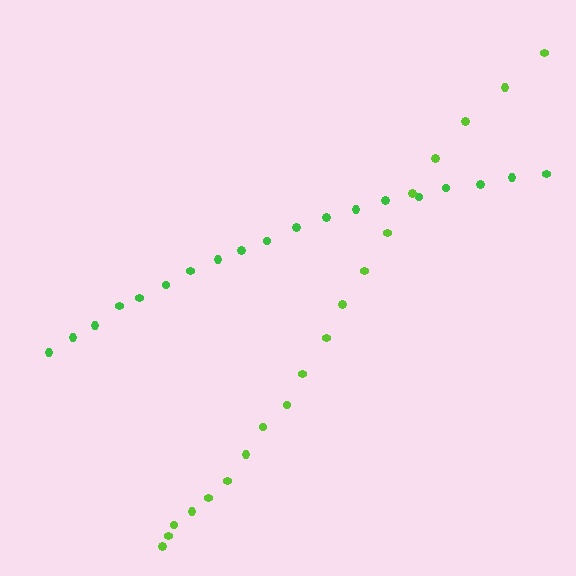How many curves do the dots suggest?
There are 2 distinct paths.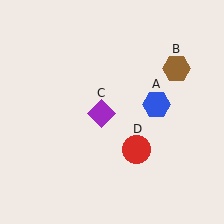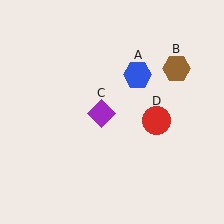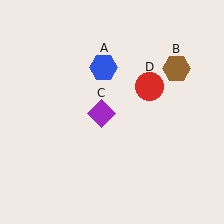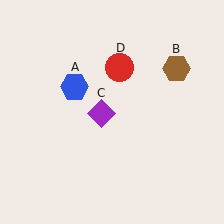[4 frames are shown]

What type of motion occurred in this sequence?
The blue hexagon (object A), red circle (object D) rotated counterclockwise around the center of the scene.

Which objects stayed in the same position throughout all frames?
Brown hexagon (object B) and purple diamond (object C) remained stationary.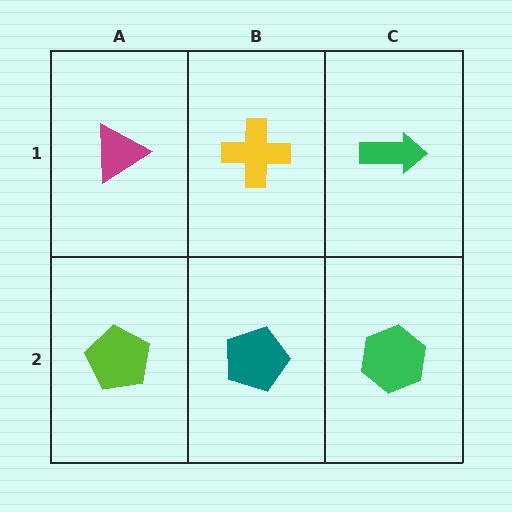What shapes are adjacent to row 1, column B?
A teal pentagon (row 2, column B), a magenta triangle (row 1, column A), a green arrow (row 1, column C).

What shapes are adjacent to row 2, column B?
A yellow cross (row 1, column B), a lime pentagon (row 2, column A), a green hexagon (row 2, column C).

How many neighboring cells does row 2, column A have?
2.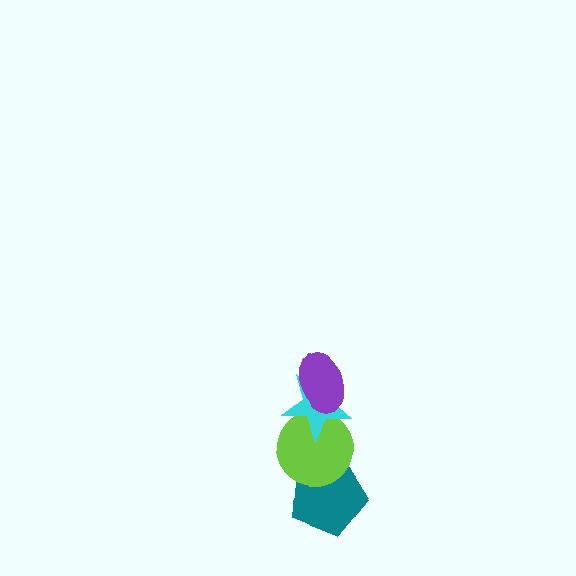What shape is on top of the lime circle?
The cyan star is on top of the lime circle.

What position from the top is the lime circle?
The lime circle is 3rd from the top.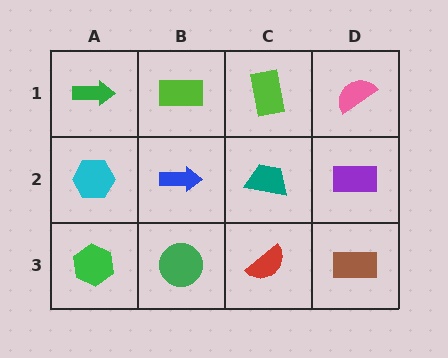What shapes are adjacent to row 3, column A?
A cyan hexagon (row 2, column A), a green circle (row 3, column B).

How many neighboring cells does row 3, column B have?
3.